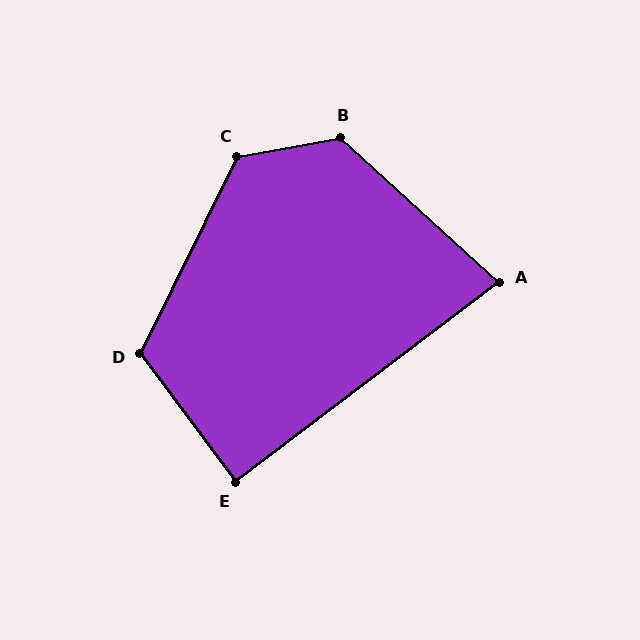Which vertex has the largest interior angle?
B, at approximately 127 degrees.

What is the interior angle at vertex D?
Approximately 117 degrees (obtuse).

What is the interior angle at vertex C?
Approximately 126 degrees (obtuse).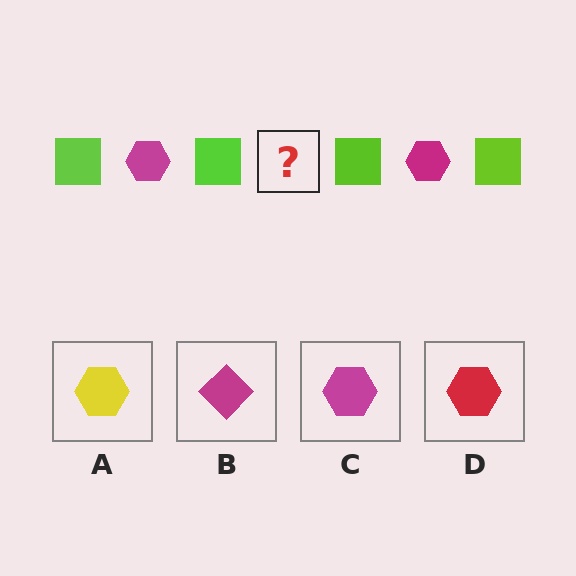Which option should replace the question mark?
Option C.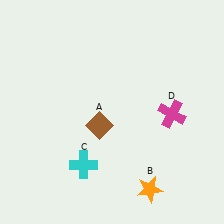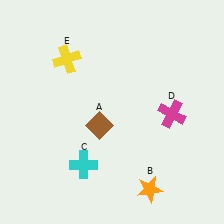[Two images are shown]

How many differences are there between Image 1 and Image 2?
There is 1 difference between the two images.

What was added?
A yellow cross (E) was added in Image 2.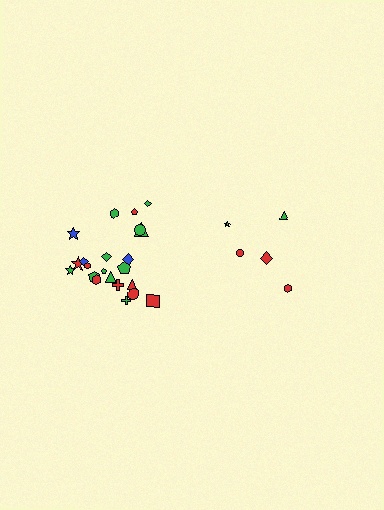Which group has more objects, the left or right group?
The left group.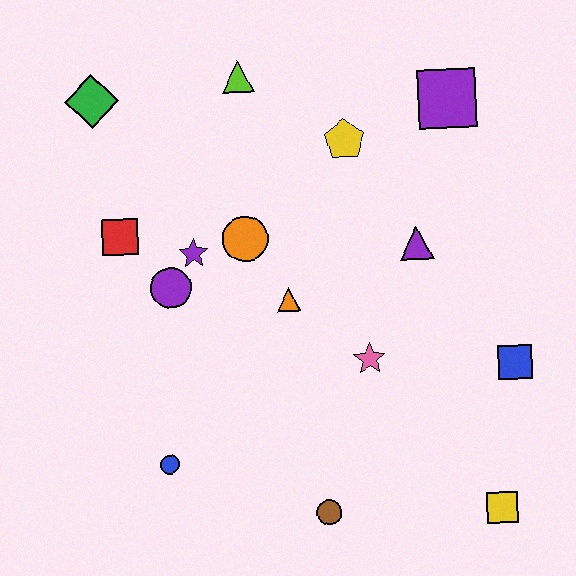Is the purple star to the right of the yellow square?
No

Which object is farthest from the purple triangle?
The green diamond is farthest from the purple triangle.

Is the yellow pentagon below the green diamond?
Yes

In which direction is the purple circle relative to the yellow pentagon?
The purple circle is to the left of the yellow pentagon.